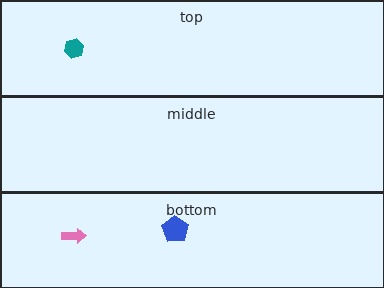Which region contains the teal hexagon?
The top region.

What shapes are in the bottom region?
The pink arrow, the blue pentagon.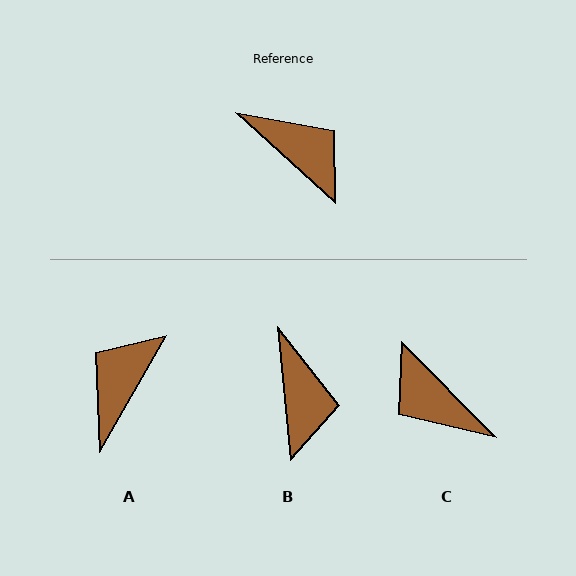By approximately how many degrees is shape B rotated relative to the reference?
Approximately 42 degrees clockwise.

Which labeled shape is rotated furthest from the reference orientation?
C, about 177 degrees away.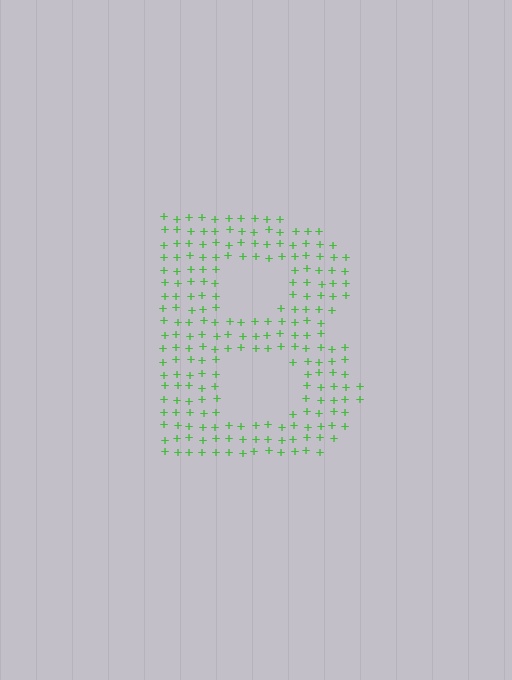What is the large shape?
The large shape is the letter B.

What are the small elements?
The small elements are plus signs.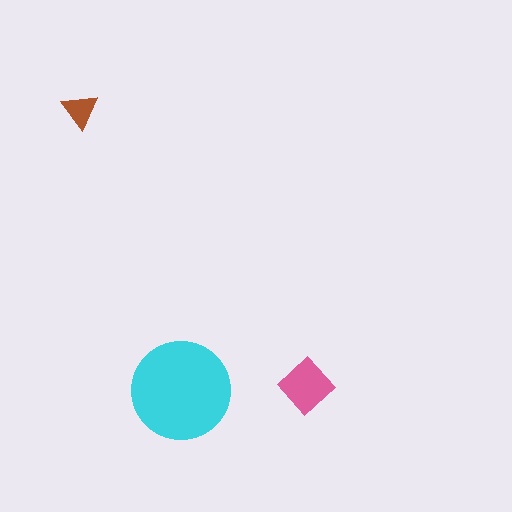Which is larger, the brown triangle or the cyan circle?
The cyan circle.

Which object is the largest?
The cyan circle.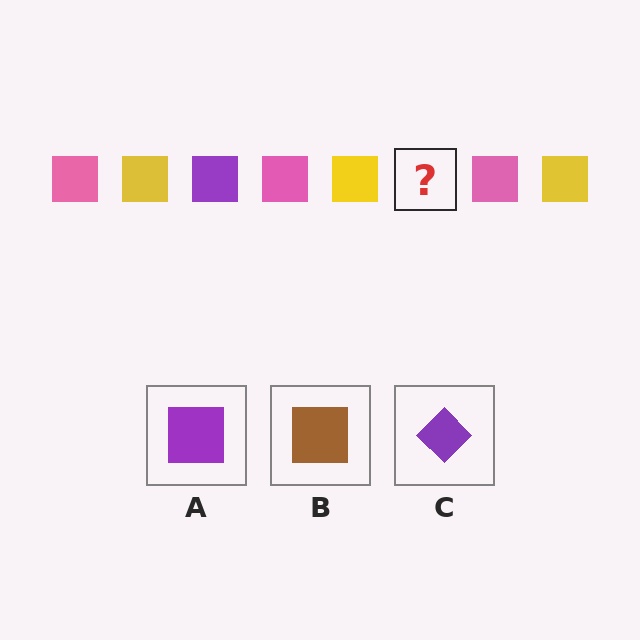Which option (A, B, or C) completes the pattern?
A.